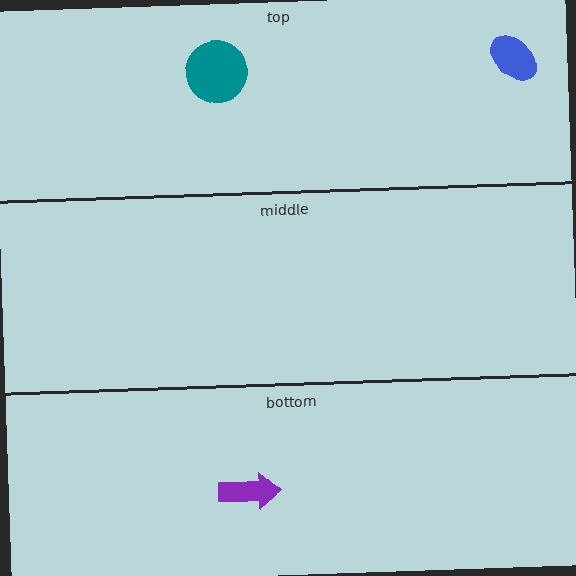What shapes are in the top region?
The teal circle, the blue ellipse.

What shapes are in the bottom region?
The purple arrow.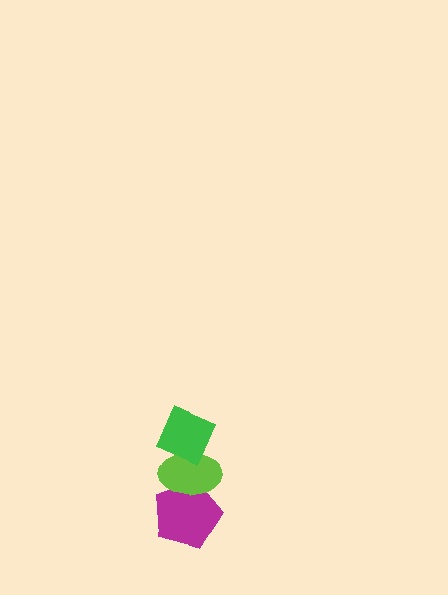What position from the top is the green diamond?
The green diamond is 1st from the top.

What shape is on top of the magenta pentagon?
The lime ellipse is on top of the magenta pentagon.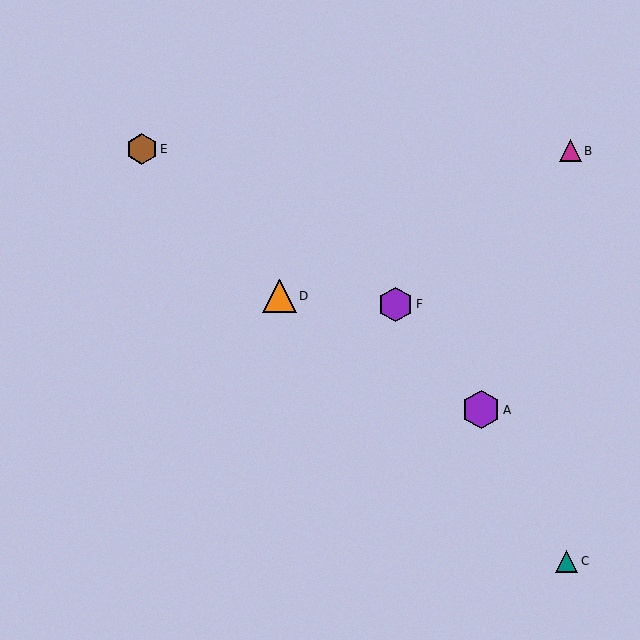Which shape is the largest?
The purple hexagon (labeled A) is the largest.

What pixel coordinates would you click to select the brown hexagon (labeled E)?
Click at (142, 149) to select the brown hexagon E.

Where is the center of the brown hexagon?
The center of the brown hexagon is at (142, 149).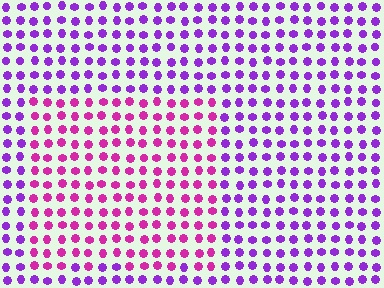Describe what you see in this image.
The image is filled with small purple elements in a uniform arrangement. A rectangle-shaped region is visible where the elements are tinted to a slightly different hue, forming a subtle color boundary.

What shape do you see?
I see a rectangle.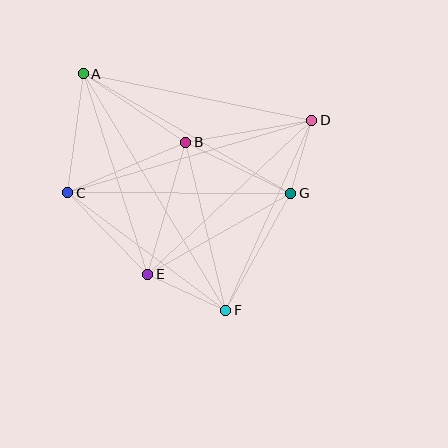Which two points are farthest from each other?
Points A and F are farthest from each other.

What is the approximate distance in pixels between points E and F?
The distance between E and F is approximately 86 pixels.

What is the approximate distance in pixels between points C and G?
The distance between C and G is approximately 223 pixels.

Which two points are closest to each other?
Points D and G are closest to each other.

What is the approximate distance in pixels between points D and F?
The distance between D and F is approximately 209 pixels.